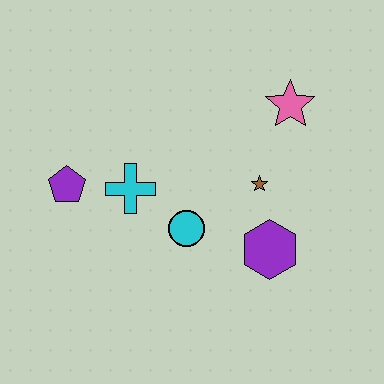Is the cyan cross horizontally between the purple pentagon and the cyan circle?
Yes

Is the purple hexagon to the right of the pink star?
No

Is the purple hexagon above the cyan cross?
No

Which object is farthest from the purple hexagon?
The purple pentagon is farthest from the purple hexagon.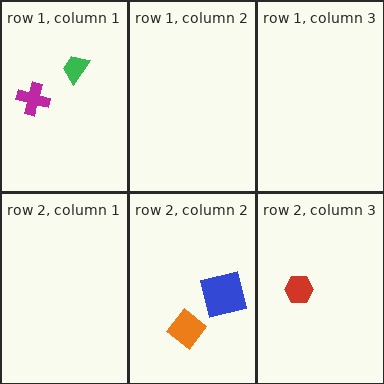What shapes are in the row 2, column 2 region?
The orange diamond, the blue square.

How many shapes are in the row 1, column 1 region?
2.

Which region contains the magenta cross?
The row 1, column 1 region.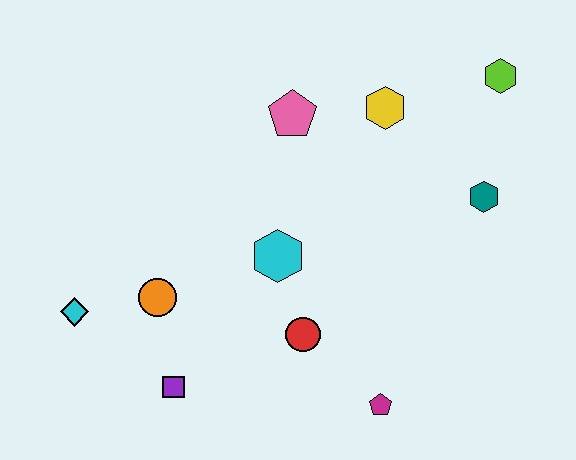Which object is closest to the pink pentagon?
The yellow hexagon is closest to the pink pentagon.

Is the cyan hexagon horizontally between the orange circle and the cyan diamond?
No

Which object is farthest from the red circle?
The lime hexagon is farthest from the red circle.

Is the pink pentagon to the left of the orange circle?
No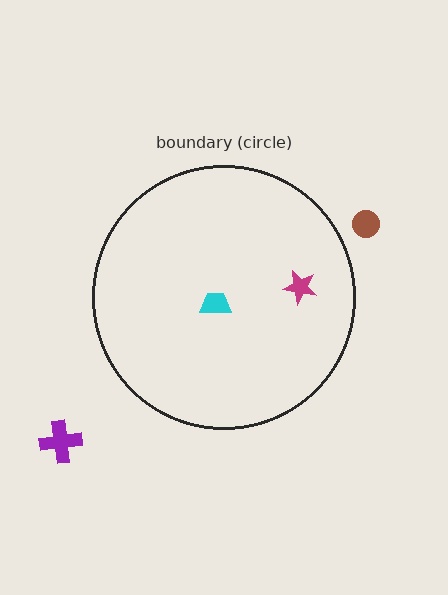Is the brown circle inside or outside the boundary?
Outside.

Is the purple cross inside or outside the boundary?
Outside.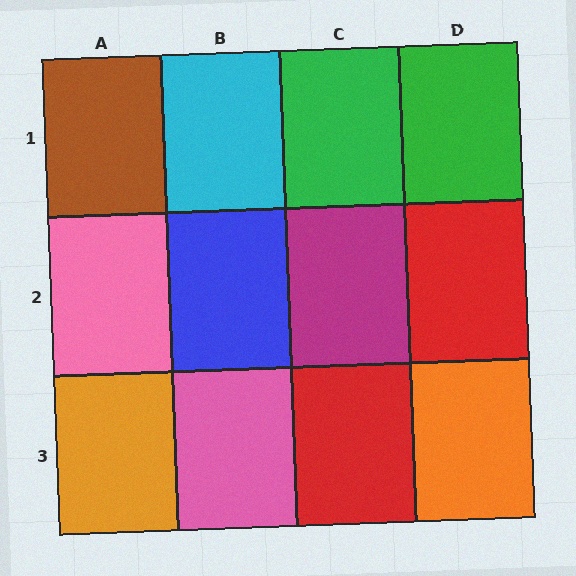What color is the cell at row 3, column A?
Orange.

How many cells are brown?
1 cell is brown.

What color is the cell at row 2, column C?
Magenta.